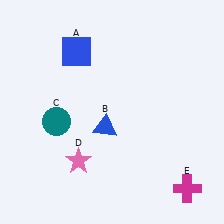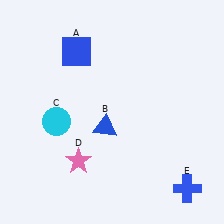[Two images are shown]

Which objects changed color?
C changed from teal to cyan. E changed from magenta to blue.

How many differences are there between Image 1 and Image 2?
There are 2 differences between the two images.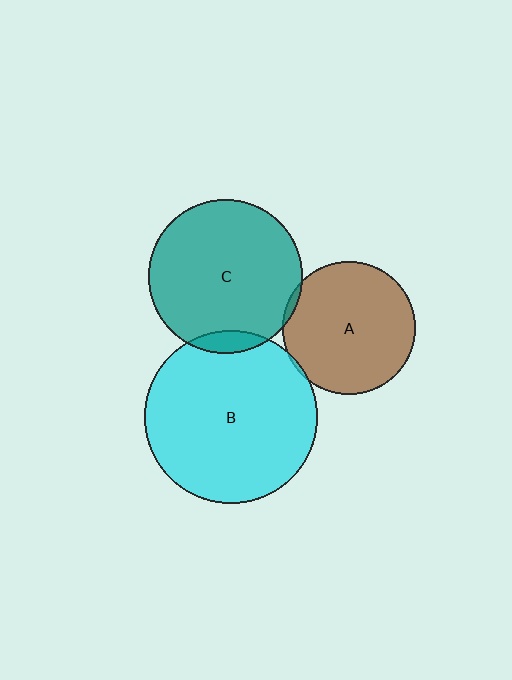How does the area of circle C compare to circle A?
Approximately 1.3 times.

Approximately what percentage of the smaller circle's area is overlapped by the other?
Approximately 5%.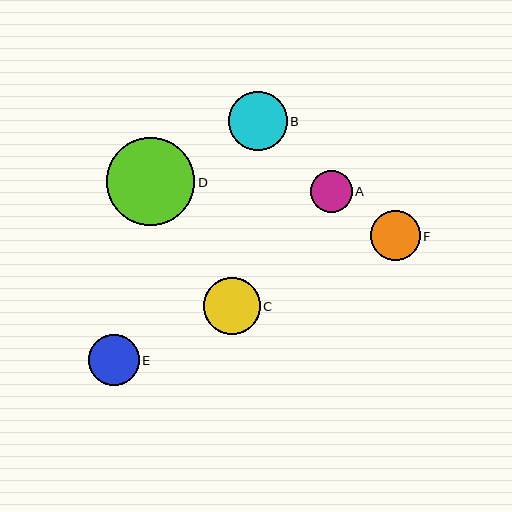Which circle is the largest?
Circle D is the largest with a size of approximately 88 pixels.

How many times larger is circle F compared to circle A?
Circle F is approximately 1.2 times the size of circle A.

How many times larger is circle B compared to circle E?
Circle B is approximately 1.2 times the size of circle E.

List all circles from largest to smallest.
From largest to smallest: D, B, C, E, F, A.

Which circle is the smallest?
Circle A is the smallest with a size of approximately 42 pixels.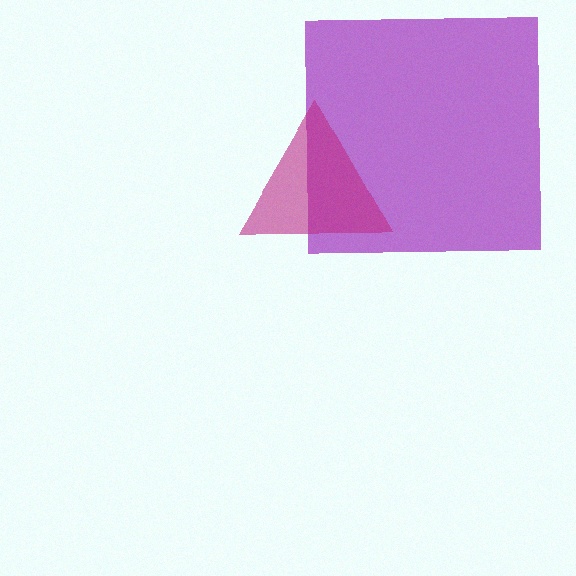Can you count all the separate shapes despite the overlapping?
Yes, there are 2 separate shapes.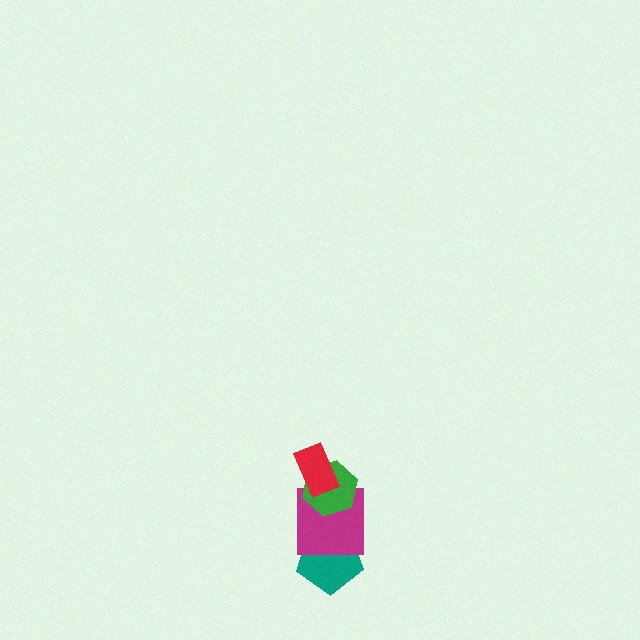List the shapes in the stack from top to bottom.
From top to bottom: the red rectangle, the green hexagon, the magenta square, the teal pentagon.